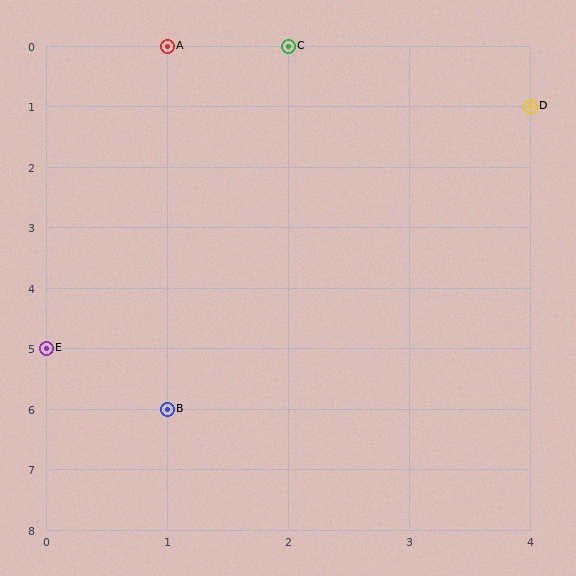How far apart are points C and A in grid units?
Points C and A are 1 column apart.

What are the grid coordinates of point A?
Point A is at grid coordinates (1, 0).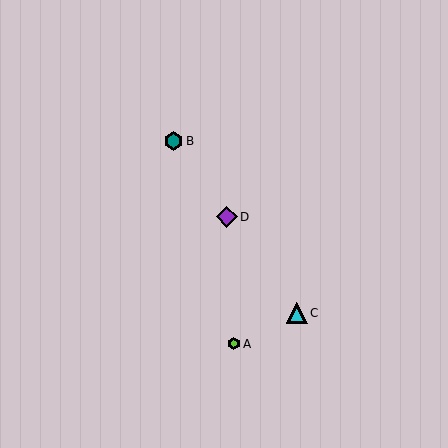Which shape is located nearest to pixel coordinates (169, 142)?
The teal hexagon (labeled B) at (173, 141) is nearest to that location.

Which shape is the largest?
The cyan triangle (labeled C) is the largest.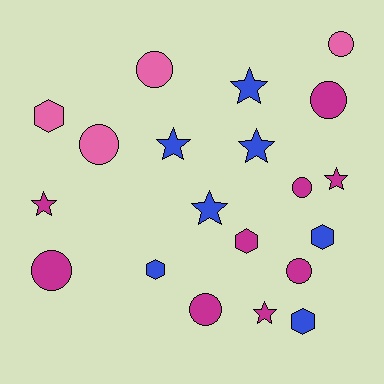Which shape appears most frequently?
Circle, with 8 objects.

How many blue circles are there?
There are no blue circles.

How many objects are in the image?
There are 20 objects.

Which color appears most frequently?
Magenta, with 9 objects.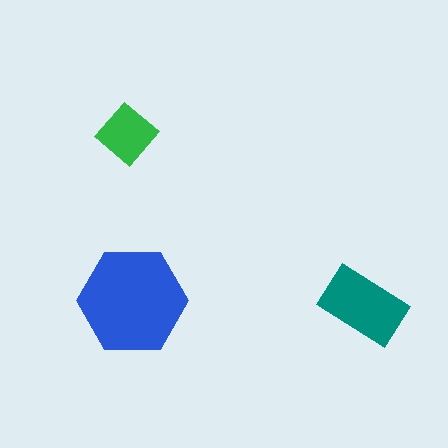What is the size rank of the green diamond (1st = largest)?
3rd.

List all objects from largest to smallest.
The blue hexagon, the teal rectangle, the green diamond.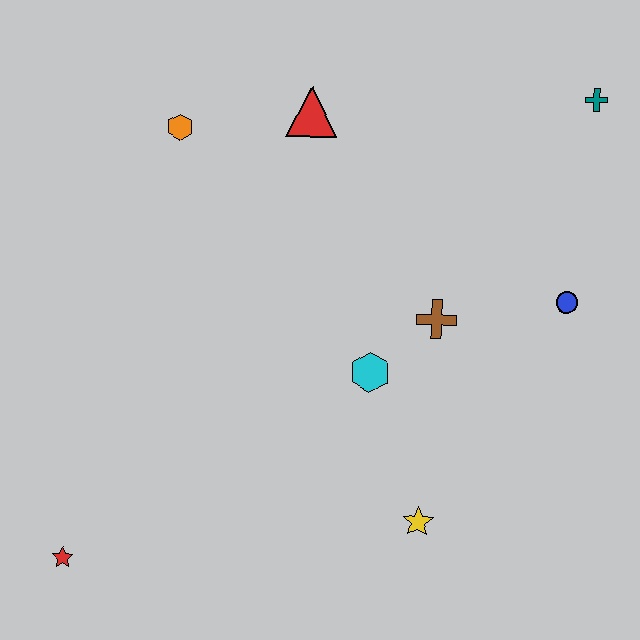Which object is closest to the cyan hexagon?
The brown cross is closest to the cyan hexagon.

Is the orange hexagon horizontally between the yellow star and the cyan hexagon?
No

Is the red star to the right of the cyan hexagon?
No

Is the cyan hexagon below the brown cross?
Yes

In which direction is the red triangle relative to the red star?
The red triangle is above the red star.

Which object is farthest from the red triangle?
The red star is farthest from the red triangle.